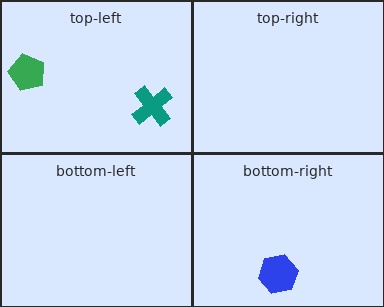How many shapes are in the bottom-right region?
1.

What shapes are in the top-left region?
The teal cross, the green pentagon.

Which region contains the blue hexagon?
The bottom-right region.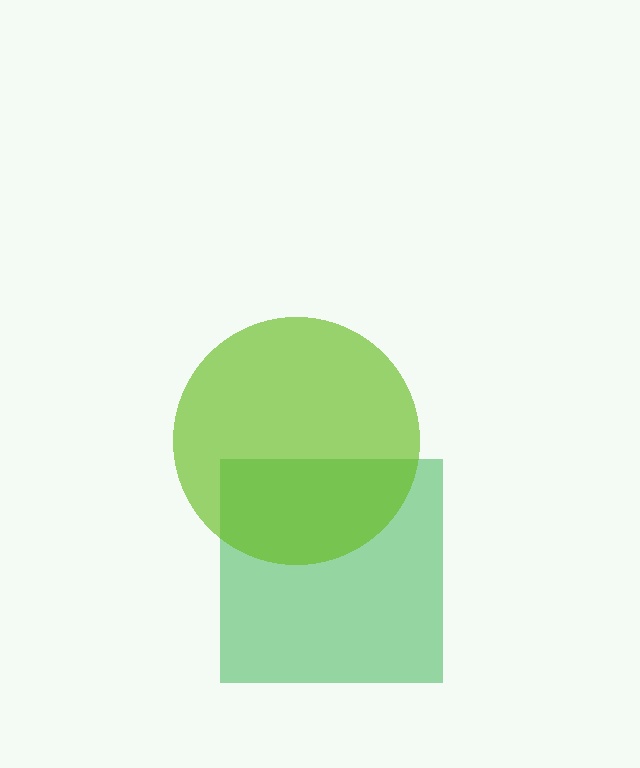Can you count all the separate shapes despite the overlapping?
Yes, there are 2 separate shapes.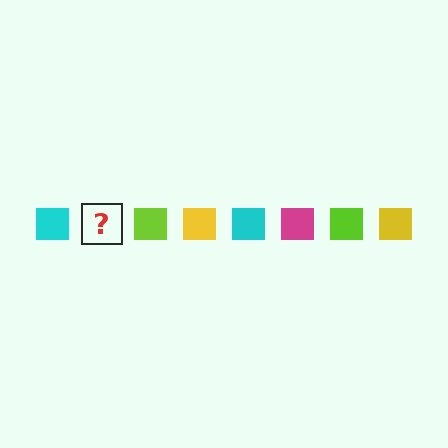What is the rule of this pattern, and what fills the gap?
The rule is that the pattern cycles through cyan, magenta, lime, yellow squares. The gap should be filled with a magenta square.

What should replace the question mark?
The question mark should be replaced with a magenta square.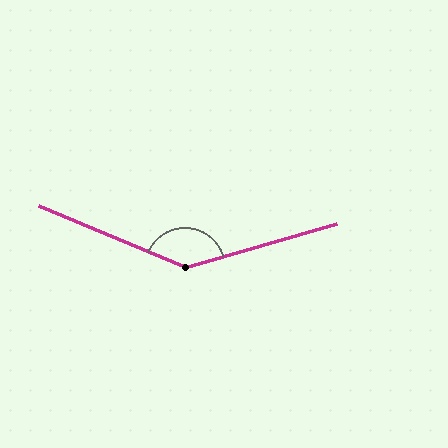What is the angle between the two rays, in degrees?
Approximately 141 degrees.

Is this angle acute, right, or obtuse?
It is obtuse.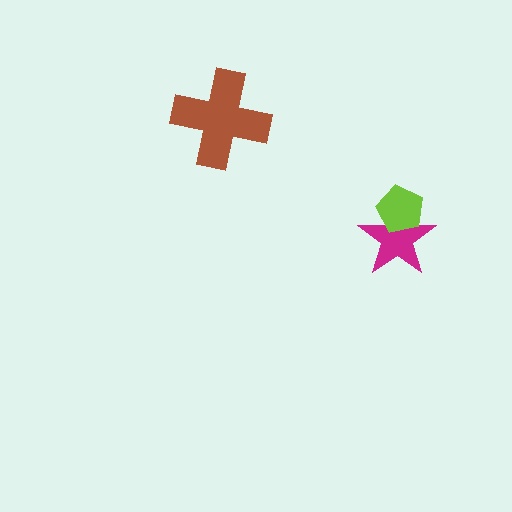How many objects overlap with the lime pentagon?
1 object overlaps with the lime pentagon.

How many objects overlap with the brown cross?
0 objects overlap with the brown cross.